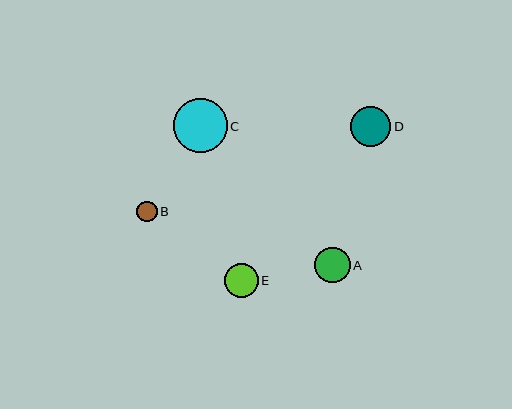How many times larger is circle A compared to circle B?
Circle A is approximately 1.8 times the size of circle B.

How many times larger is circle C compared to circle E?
Circle C is approximately 1.6 times the size of circle E.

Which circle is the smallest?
Circle B is the smallest with a size of approximately 20 pixels.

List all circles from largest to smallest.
From largest to smallest: C, D, A, E, B.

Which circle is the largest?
Circle C is the largest with a size of approximately 54 pixels.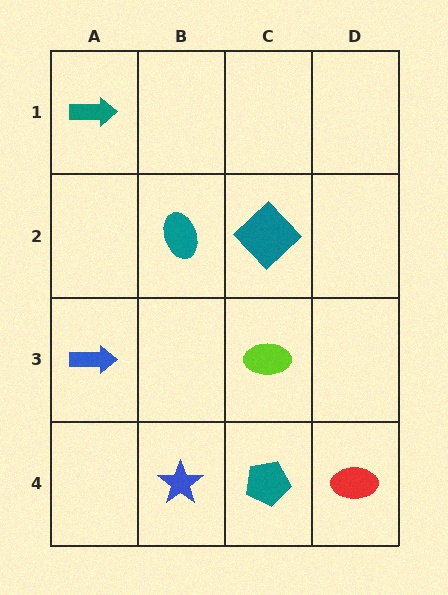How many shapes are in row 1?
1 shape.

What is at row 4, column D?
A red ellipse.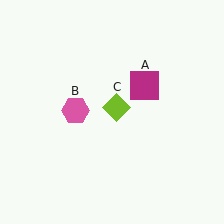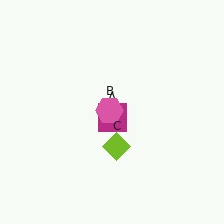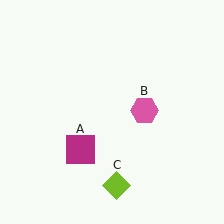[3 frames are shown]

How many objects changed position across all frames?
3 objects changed position: magenta square (object A), pink hexagon (object B), lime diamond (object C).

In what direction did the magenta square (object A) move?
The magenta square (object A) moved down and to the left.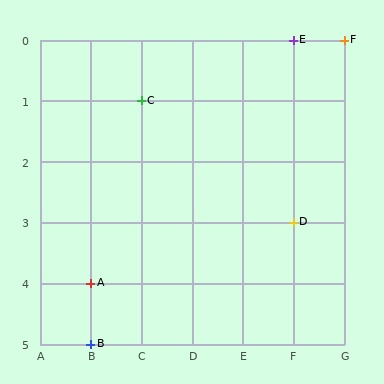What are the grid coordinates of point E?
Point E is at grid coordinates (F, 0).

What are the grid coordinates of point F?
Point F is at grid coordinates (G, 0).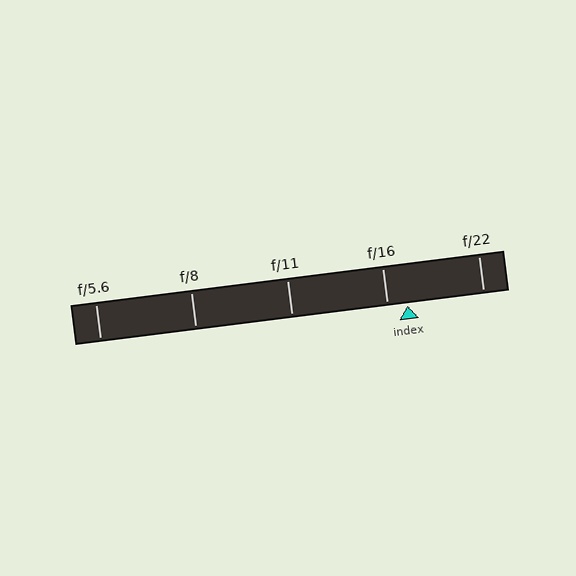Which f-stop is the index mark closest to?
The index mark is closest to f/16.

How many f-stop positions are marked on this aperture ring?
There are 5 f-stop positions marked.